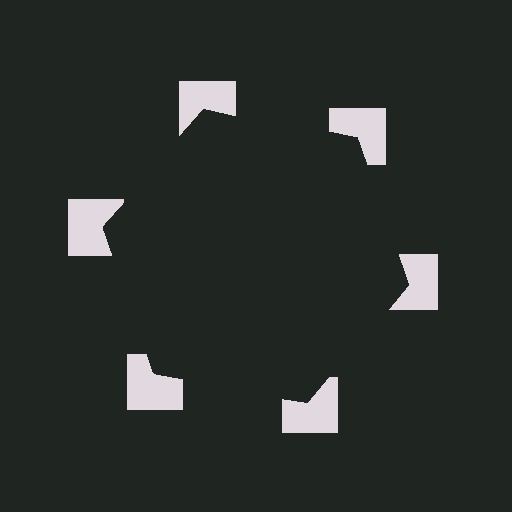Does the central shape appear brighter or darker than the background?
It typically appears slightly darker than the background, even though no actual brightness change is drawn.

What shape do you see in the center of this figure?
An illusory hexagon — its edges are inferred from the aligned wedge cuts in the notched squares, not physically drawn.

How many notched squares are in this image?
There are 6 — one at each vertex of the illusory hexagon.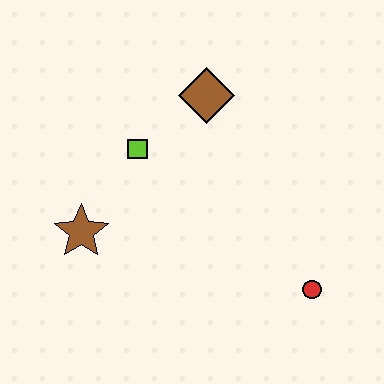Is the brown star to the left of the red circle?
Yes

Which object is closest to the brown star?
The lime square is closest to the brown star.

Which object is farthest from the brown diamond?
The red circle is farthest from the brown diamond.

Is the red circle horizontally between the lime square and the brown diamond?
No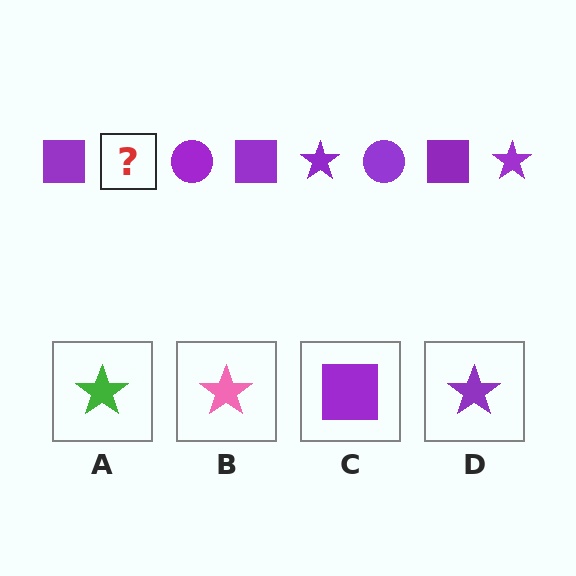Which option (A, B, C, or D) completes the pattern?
D.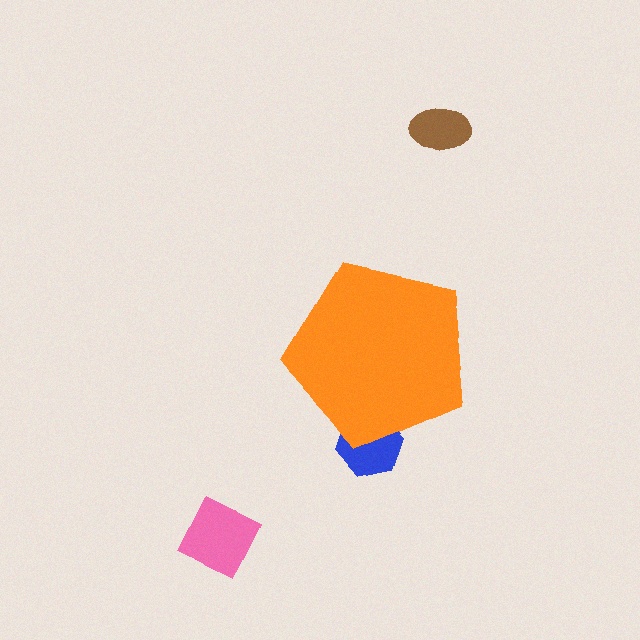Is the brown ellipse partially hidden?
No, the brown ellipse is fully visible.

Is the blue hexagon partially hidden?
Yes, the blue hexagon is partially hidden behind the orange pentagon.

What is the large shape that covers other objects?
An orange pentagon.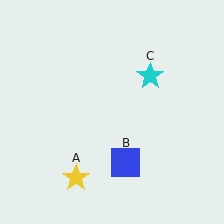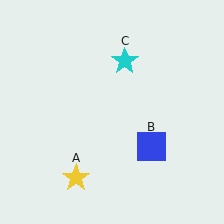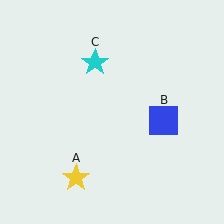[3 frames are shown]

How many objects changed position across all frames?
2 objects changed position: blue square (object B), cyan star (object C).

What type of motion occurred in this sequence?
The blue square (object B), cyan star (object C) rotated counterclockwise around the center of the scene.